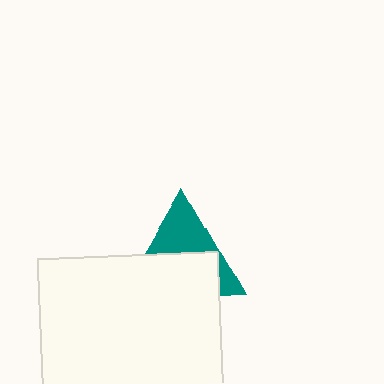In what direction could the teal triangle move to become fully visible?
The teal triangle could move up. That would shift it out from behind the white rectangle entirely.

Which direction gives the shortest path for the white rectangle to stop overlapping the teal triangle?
Moving down gives the shortest separation.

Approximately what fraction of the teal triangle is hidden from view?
Roughly 56% of the teal triangle is hidden behind the white rectangle.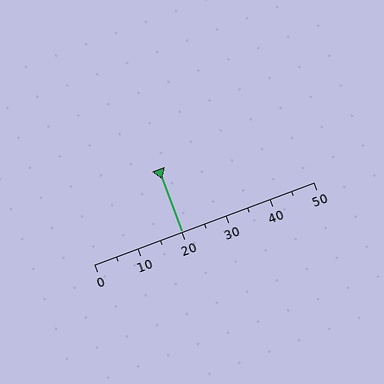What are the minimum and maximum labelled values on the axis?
The axis runs from 0 to 50.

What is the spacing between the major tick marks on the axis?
The major ticks are spaced 10 apart.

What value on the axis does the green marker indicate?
The marker indicates approximately 20.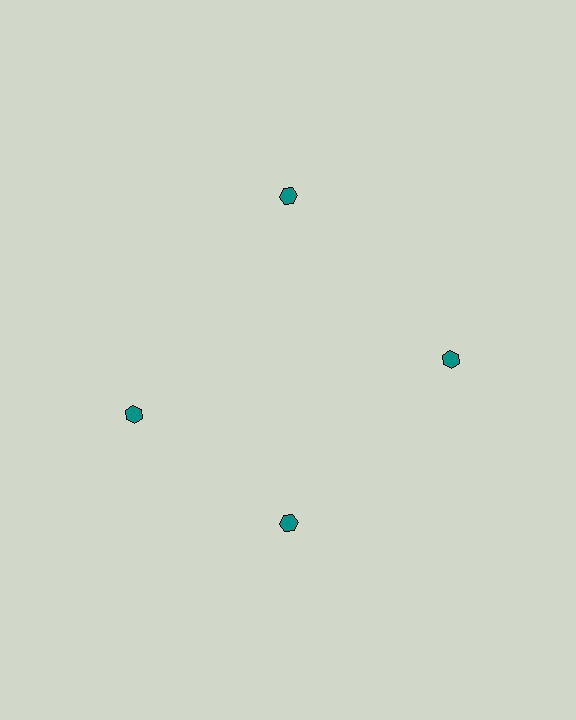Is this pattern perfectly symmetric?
No. The 4 teal hexagons are arranged in a ring, but one element near the 9 o'clock position is rotated out of alignment along the ring, breaking the 4-fold rotational symmetry.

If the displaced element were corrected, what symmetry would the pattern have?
It would have 4-fold rotational symmetry — the pattern would map onto itself every 90 degrees.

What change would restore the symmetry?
The symmetry would be restored by rotating it back into even spacing with its neighbors so that all 4 hexagons sit at equal angles and equal distance from the center.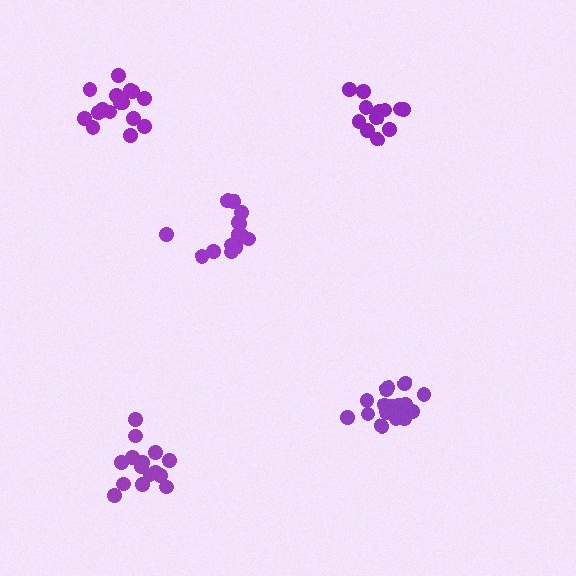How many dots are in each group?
Group 1: 12 dots, Group 2: 15 dots, Group 3: 18 dots, Group 4: 17 dots, Group 5: 15 dots (77 total).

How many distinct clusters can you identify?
There are 5 distinct clusters.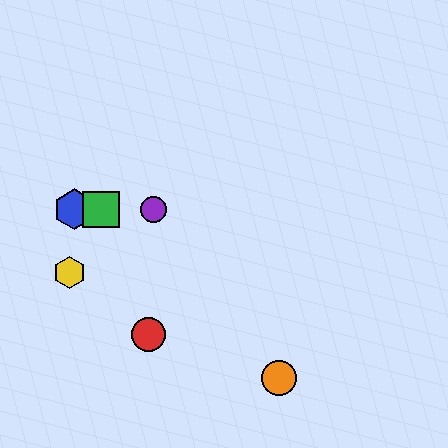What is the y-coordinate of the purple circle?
The purple circle is at y≈209.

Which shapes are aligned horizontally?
The blue hexagon, the green square, the purple circle are aligned horizontally.